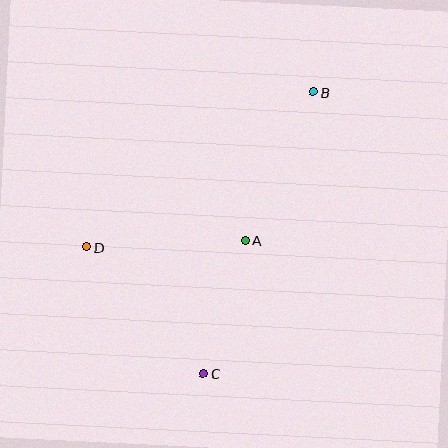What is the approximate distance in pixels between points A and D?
The distance between A and D is approximately 159 pixels.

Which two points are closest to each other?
Points A and C are closest to each other.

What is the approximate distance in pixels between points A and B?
The distance between A and B is approximately 163 pixels.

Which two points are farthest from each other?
Points B and C are farthest from each other.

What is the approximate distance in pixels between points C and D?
The distance between C and D is approximately 172 pixels.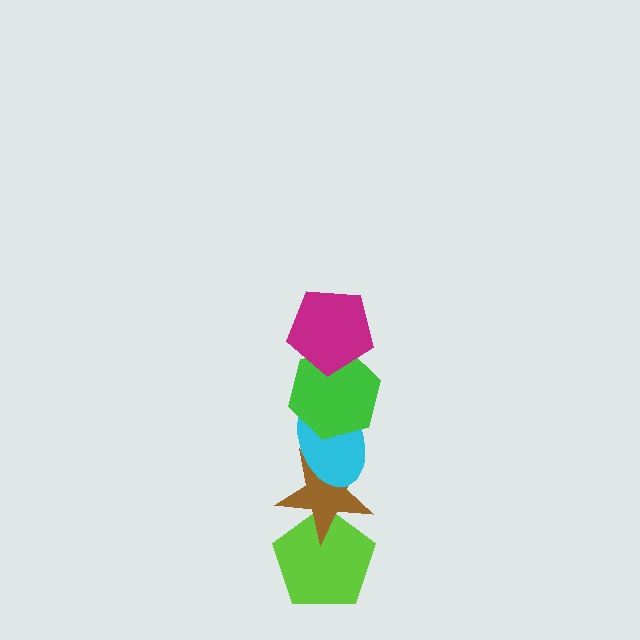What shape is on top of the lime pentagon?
The brown star is on top of the lime pentagon.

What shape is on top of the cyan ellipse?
The green hexagon is on top of the cyan ellipse.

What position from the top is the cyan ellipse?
The cyan ellipse is 3rd from the top.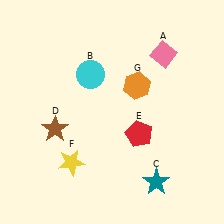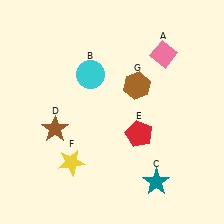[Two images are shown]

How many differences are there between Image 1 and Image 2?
There is 1 difference between the two images.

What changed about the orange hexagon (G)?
In Image 1, G is orange. In Image 2, it changed to brown.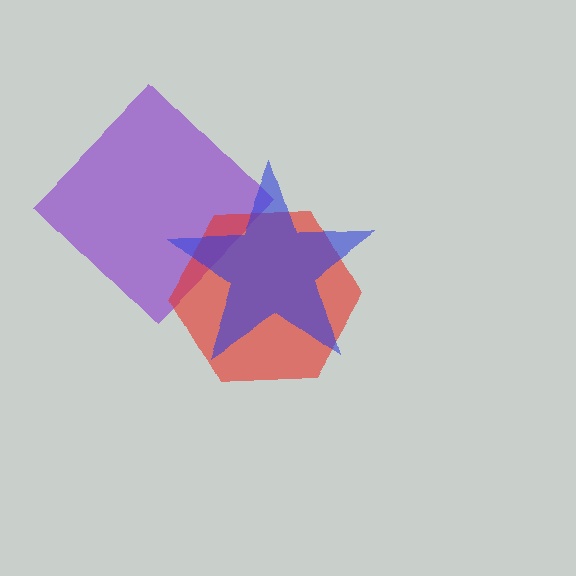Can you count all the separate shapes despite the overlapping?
Yes, there are 3 separate shapes.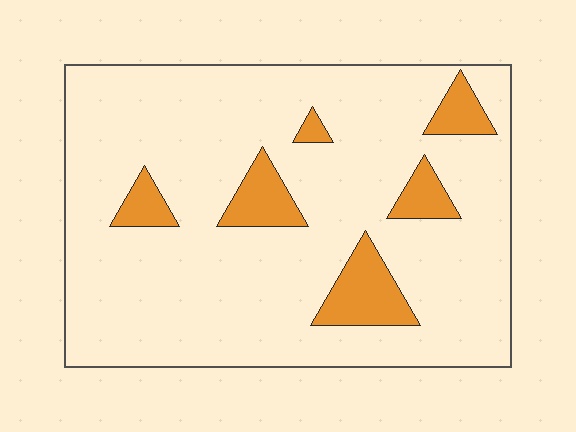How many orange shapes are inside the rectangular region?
6.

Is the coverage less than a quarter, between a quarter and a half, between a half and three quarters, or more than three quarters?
Less than a quarter.